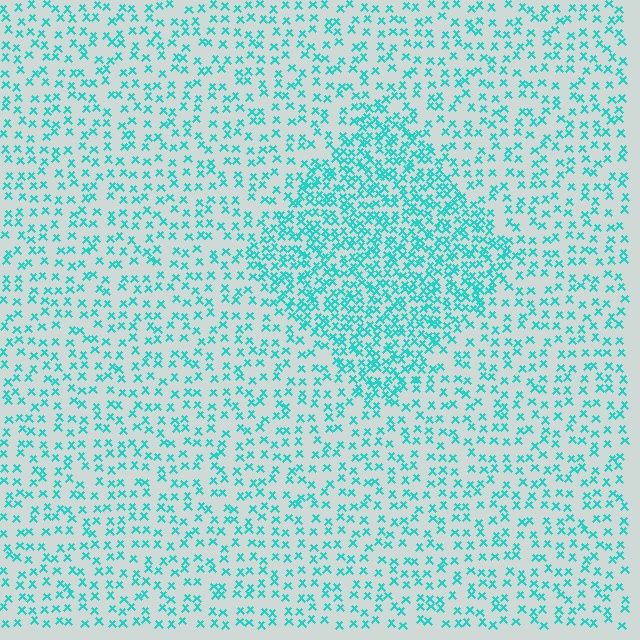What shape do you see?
I see a diamond.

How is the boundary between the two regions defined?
The boundary is defined by a change in element density (approximately 2.2x ratio). All elements are the same color, size, and shape.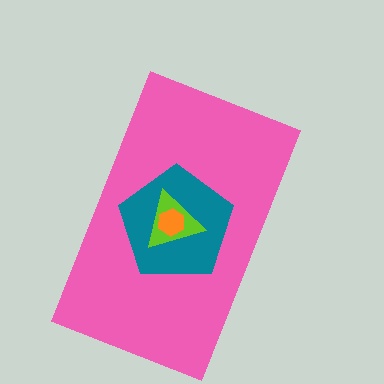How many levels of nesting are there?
4.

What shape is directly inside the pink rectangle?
The teal pentagon.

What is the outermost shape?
The pink rectangle.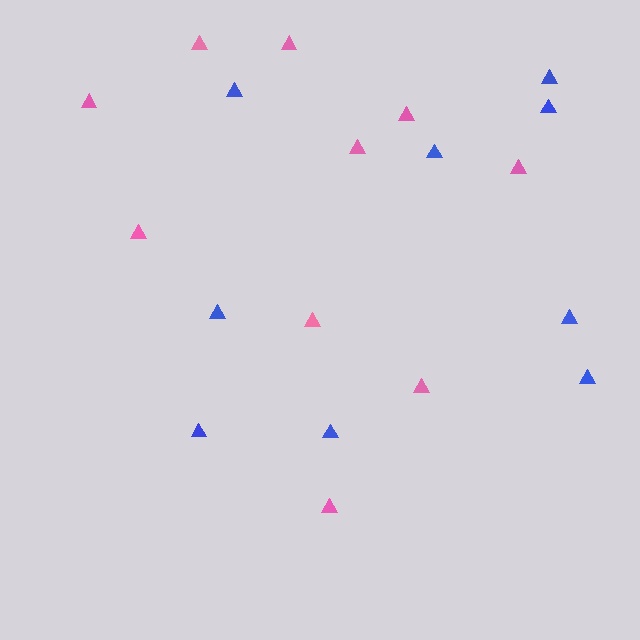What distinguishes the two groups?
There are 2 groups: one group of pink triangles (10) and one group of blue triangles (9).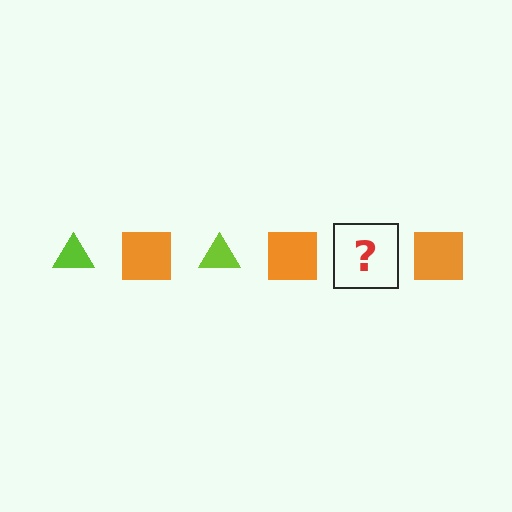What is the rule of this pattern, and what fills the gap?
The rule is that the pattern alternates between lime triangle and orange square. The gap should be filled with a lime triangle.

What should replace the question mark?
The question mark should be replaced with a lime triangle.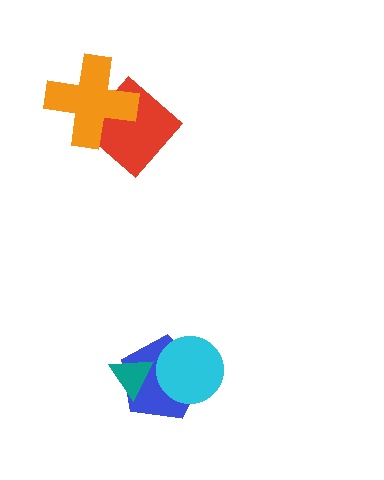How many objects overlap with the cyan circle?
1 object overlaps with the cyan circle.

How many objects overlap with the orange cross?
1 object overlaps with the orange cross.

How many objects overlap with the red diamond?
1 object overlaps with the red diamond.